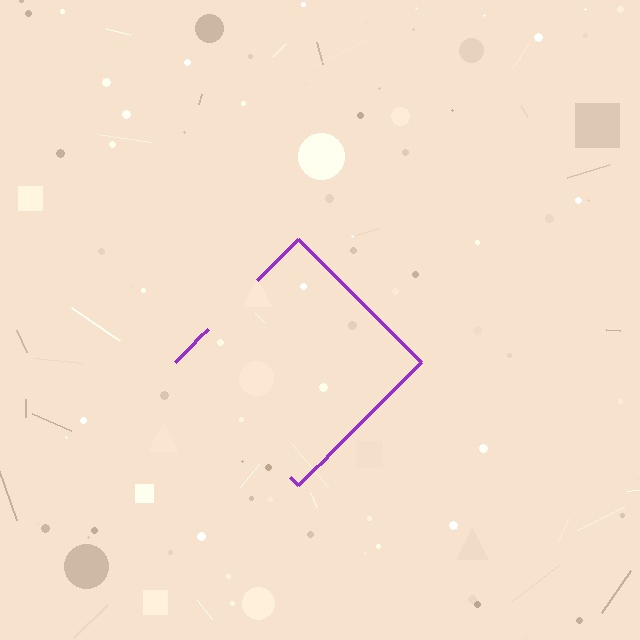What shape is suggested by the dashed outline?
The dashed outline suggests a diamond.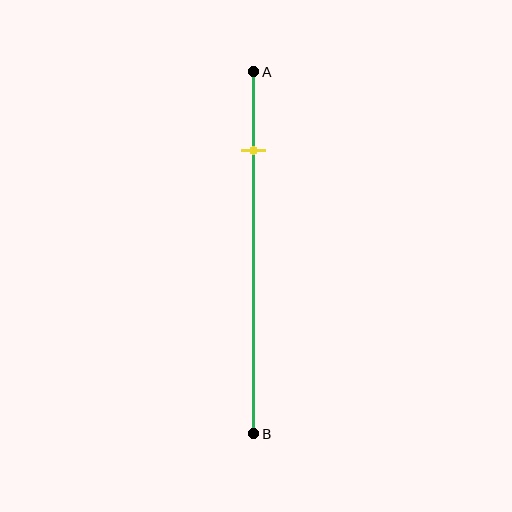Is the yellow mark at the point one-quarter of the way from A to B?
No, the mark is at about 20% from A, not at the 25% one-quarter point.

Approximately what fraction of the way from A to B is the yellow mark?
The yellow mark is approximately 20% of the way from A to B.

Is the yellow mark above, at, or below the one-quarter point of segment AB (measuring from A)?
The yellow mark is above the one-quarter point of segment AB.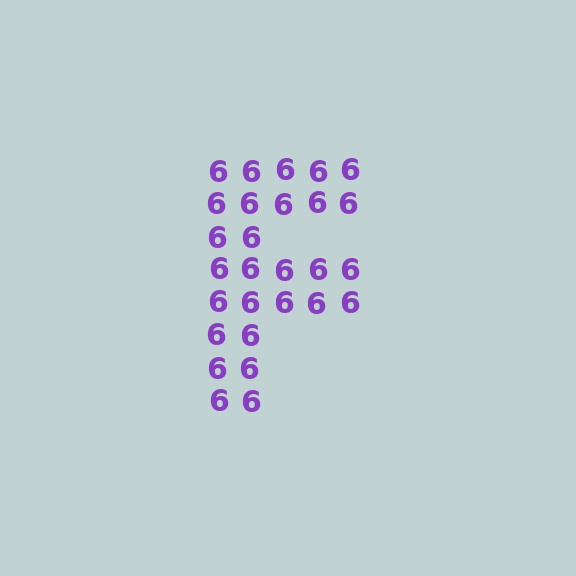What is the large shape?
The large shape is the letter F.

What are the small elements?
The small elements are digit 6's.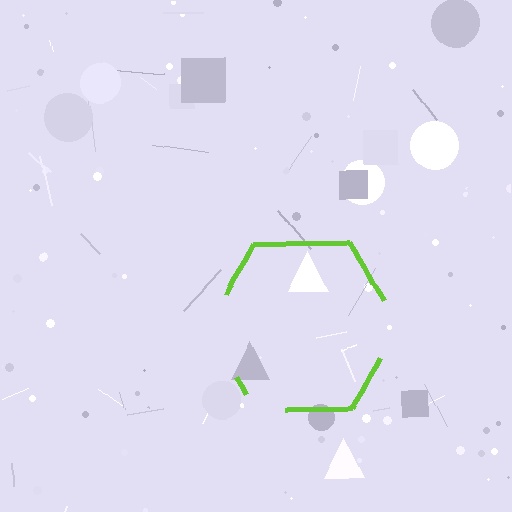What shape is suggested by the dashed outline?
The dashed outline suggests a hexagon.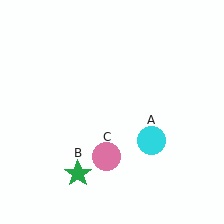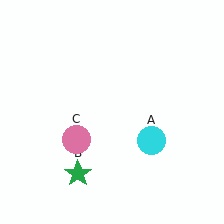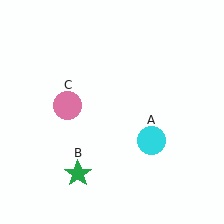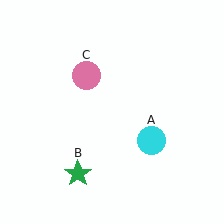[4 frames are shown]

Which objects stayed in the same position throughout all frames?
Cyan circle (object A) and green star (object B) remained stationary.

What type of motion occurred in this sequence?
The pink circle (object C) rotated clockwise around the center of the scene.